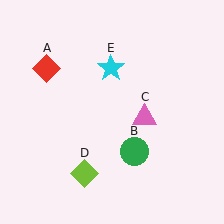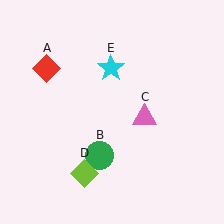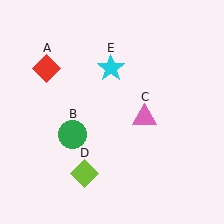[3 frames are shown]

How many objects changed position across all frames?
1 object changed position: green circle (object B).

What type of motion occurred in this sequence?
The green circle (object B) rotated clockwise around the center of the scene.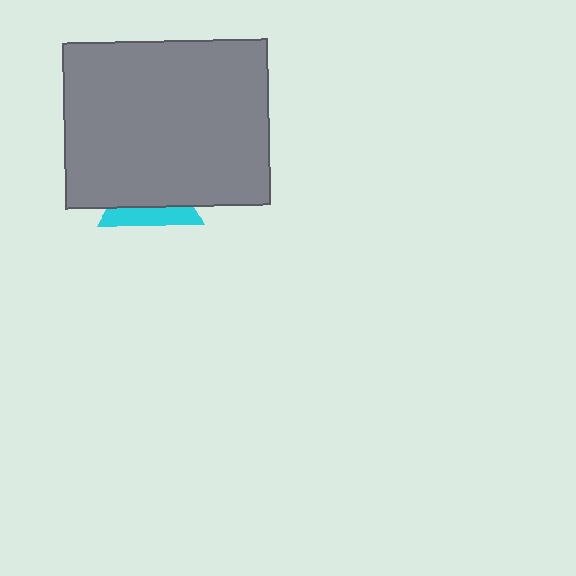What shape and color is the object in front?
The object in front is a gray rectangle.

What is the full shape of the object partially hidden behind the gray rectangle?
The partially hidden object is a cyan triangle.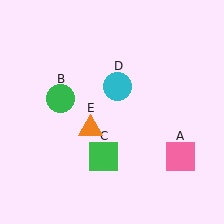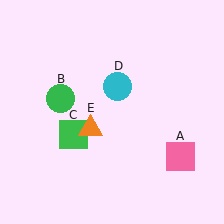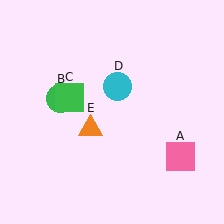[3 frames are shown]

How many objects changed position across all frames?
1 object changed position: green square (object C).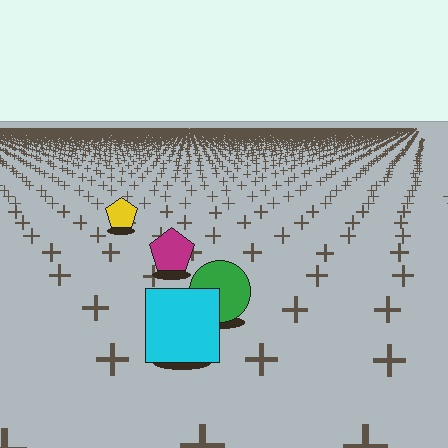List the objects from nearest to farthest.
From nearest to farthest: the cyan square, the green circle, the magenta pentagon, the yellow pentagon.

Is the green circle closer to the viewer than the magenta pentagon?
Yes. The green circle is closer — you can tell from the texture gradient: the ground texture is coarser near it.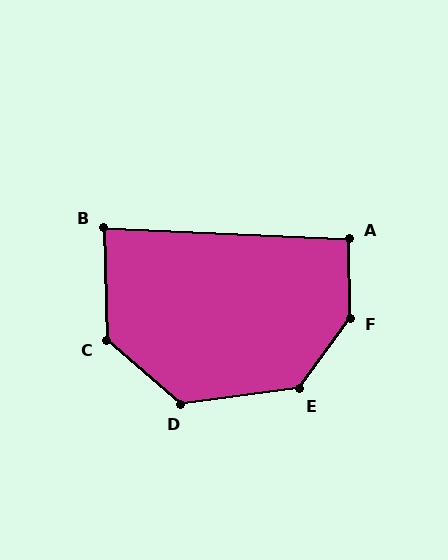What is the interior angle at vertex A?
Approximately 93 degrees (approximately right).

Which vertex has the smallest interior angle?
B, at approximately 86 degrees.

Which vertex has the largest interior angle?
F, at approximately 143 degrees.